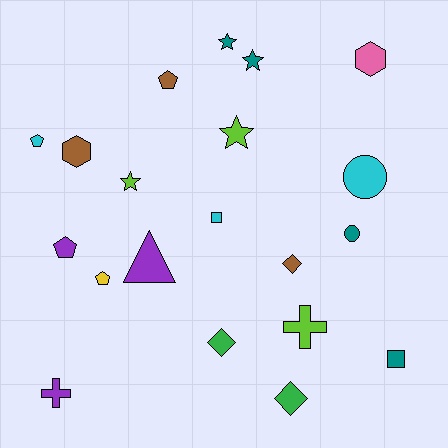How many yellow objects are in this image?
There is 1 yellow object.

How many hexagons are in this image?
There are 2 hexagons.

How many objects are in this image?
There are 20 objects.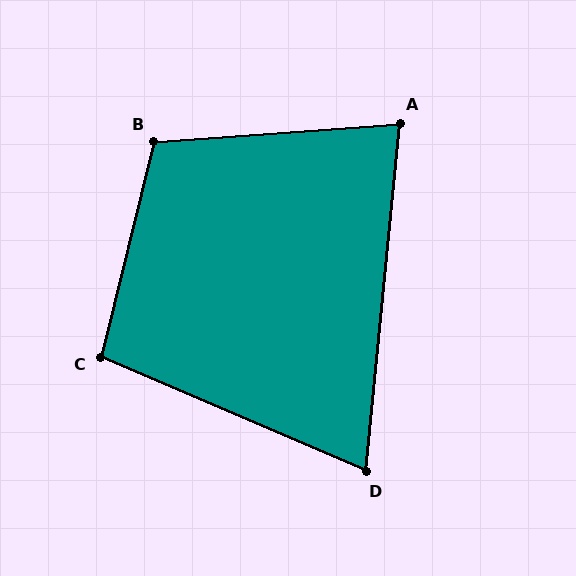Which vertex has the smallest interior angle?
D, at approximately 72 degrees.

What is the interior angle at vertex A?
Approximately 80 degrees (acute).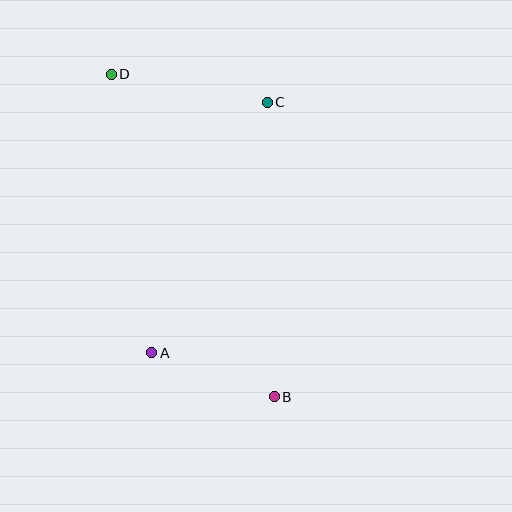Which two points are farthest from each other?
Points B and D are farthest from each other.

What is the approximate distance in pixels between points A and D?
The distance between A and D is approximately 282 pixels.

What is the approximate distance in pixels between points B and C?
The distance between B and C is approximately 295 pixels.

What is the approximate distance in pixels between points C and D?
The distance between C and D is approximately 158 pixels.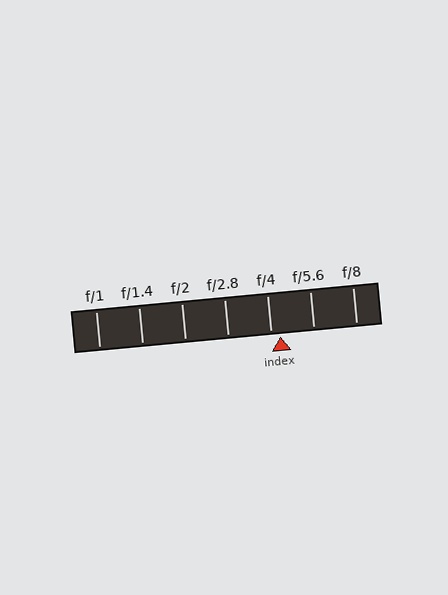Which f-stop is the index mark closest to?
The index mark is closest to f/4.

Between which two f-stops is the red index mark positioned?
The index mark is between f/4 and f/5.6.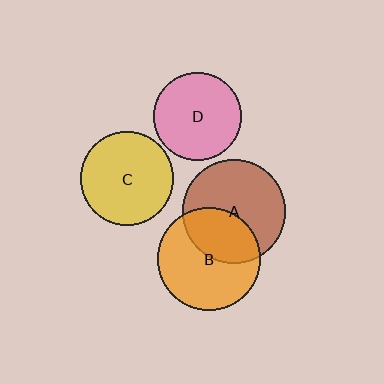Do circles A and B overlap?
Yes.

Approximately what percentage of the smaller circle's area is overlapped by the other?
Approximately 35%.